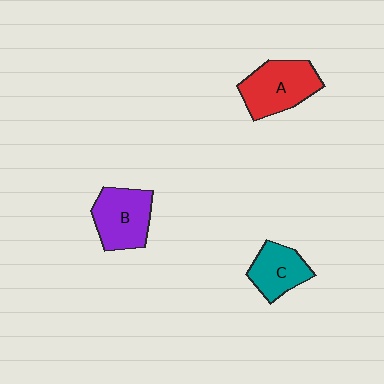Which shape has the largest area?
Shape A (red).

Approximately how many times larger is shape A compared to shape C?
Approximately 1.4 times.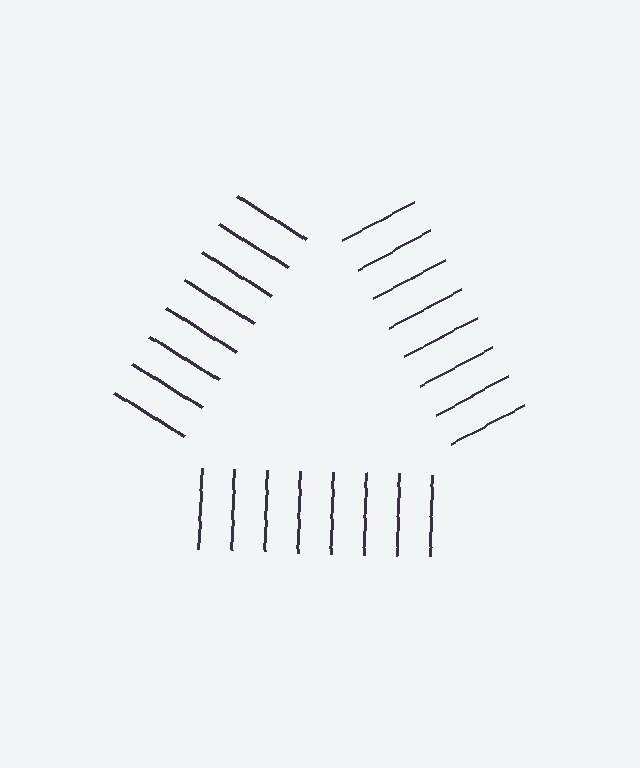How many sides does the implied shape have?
3 sides — the line-ends trace a triangle.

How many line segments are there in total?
24 — 8 along each of the 3 edges.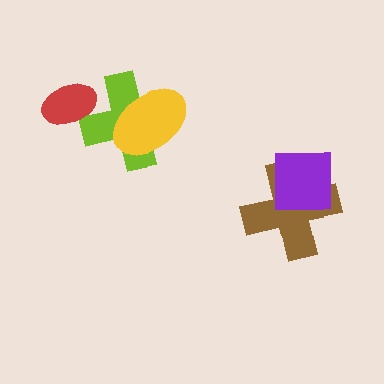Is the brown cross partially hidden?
Yes, it is partially covered by another shape.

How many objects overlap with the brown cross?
1 object overlaps with the brown cross.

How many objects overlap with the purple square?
1 object overlaps with the purple square.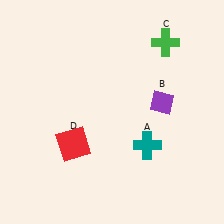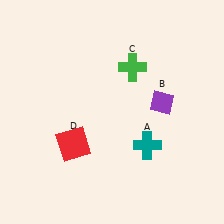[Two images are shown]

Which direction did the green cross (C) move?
The green cross (C) moved left.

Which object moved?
The green cross (C) moved left.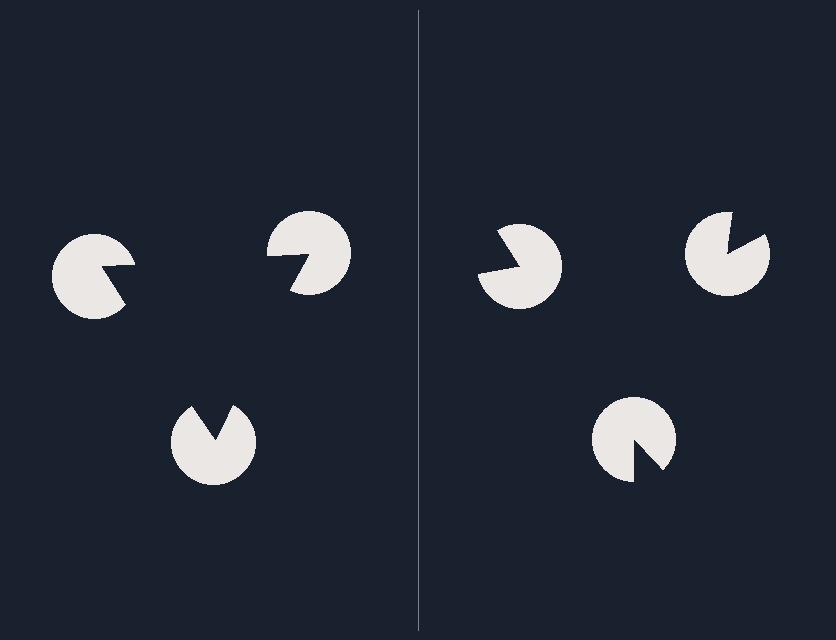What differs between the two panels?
The pac-man discs are positioned identically on both sides; only the wedge orientations differ. On the left they align to a triangle; on the right they are misaligned.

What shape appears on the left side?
An illusory triangle.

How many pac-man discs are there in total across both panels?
6 — 3 on each side.